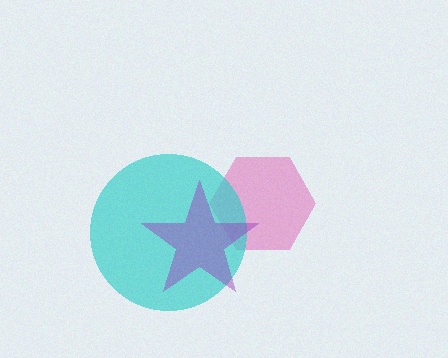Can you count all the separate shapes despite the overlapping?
Yes, there are 3 separate shapes.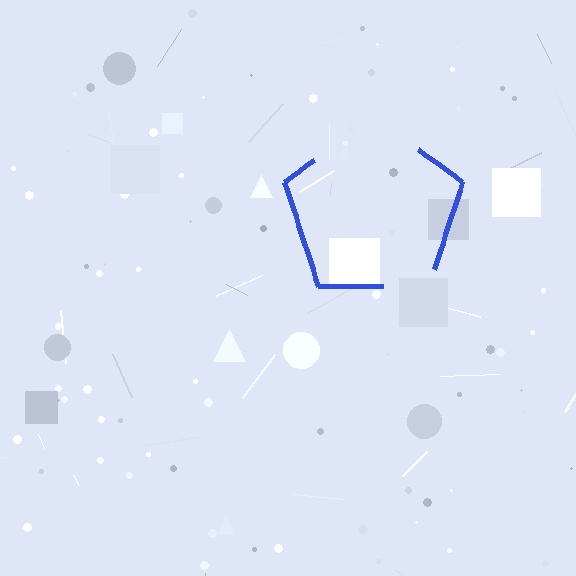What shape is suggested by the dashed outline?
The dashed outline suggests a pentagon.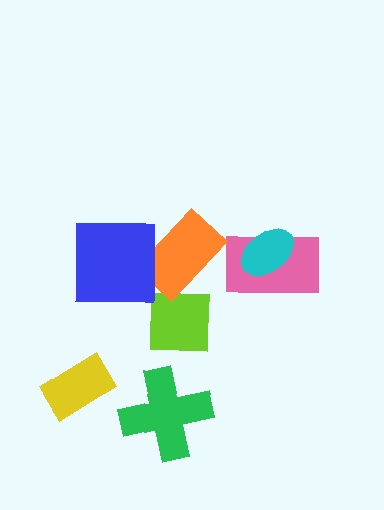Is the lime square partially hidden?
Yes, it is partially covered by another shape.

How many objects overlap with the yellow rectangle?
0 objects overlap with the yellow rectangle.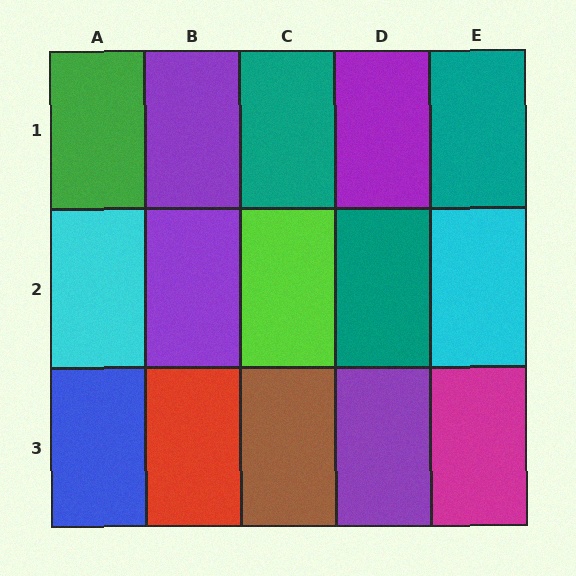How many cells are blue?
1 cell is blue.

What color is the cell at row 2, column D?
Teal.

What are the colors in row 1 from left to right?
Green, purple, teal, purple, teal.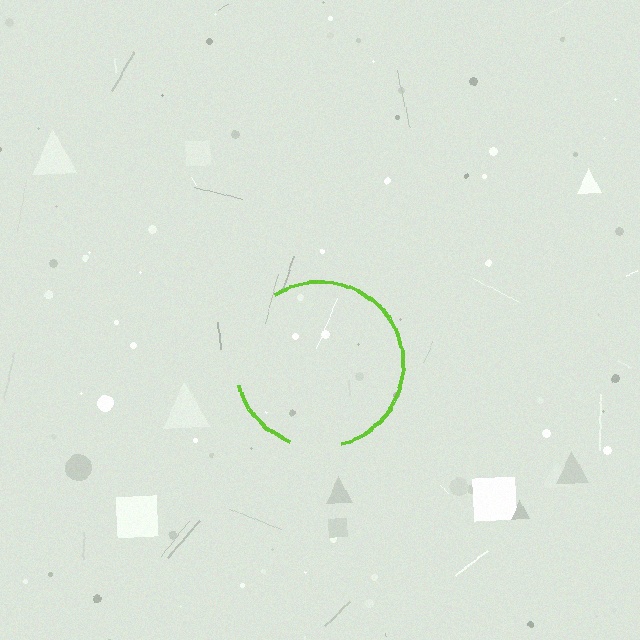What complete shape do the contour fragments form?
The contour fragments form a circle.